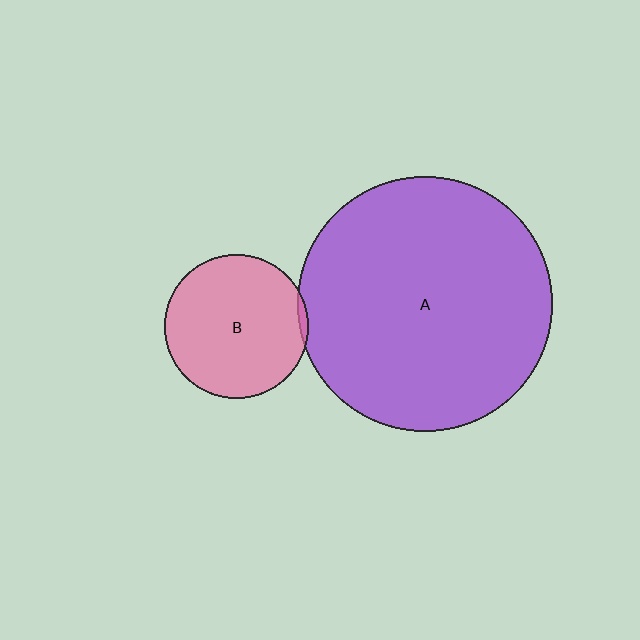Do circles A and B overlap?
Yes.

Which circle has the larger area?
Circle A (purple).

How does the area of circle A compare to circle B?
Approximately 3.1 times.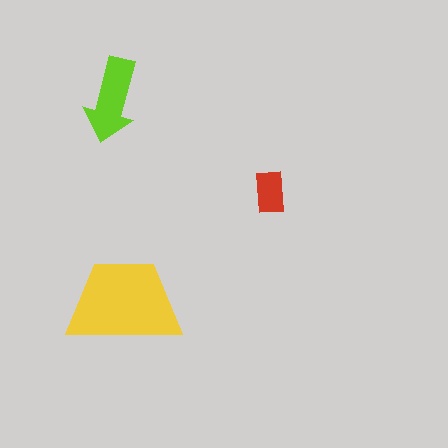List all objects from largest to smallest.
The yellow trapezoid, the lime arrow, the red rectangle.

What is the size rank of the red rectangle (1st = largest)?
3rd.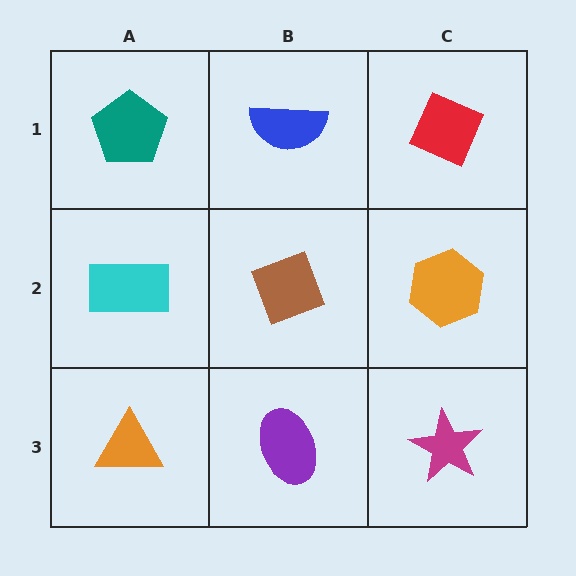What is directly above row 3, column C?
An orange hexagon.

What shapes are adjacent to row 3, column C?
An orange hexagon (row 2, column C), a purple ellipse (row 3, column B).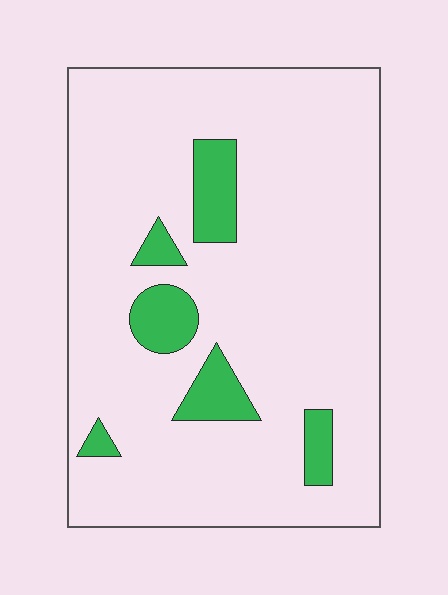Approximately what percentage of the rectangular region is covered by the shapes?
Approximately 10%.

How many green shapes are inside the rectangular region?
6.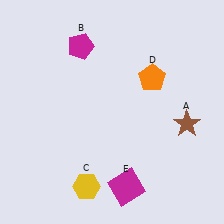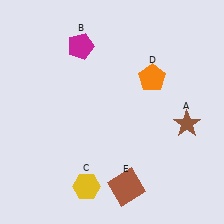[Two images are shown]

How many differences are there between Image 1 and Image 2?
There is 1 difference between the two images.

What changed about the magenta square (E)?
In Image 1, E is magenta. In Image 2, it changed to brown.